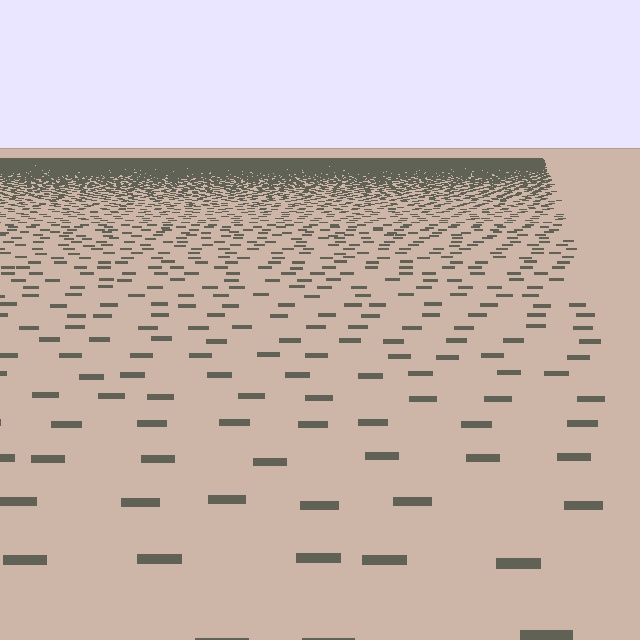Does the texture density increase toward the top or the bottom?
Density increases toward the top.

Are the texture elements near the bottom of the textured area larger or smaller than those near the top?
Larger. Near the bottom, elements are closer to the viewer and appear at a bigger on-screen size.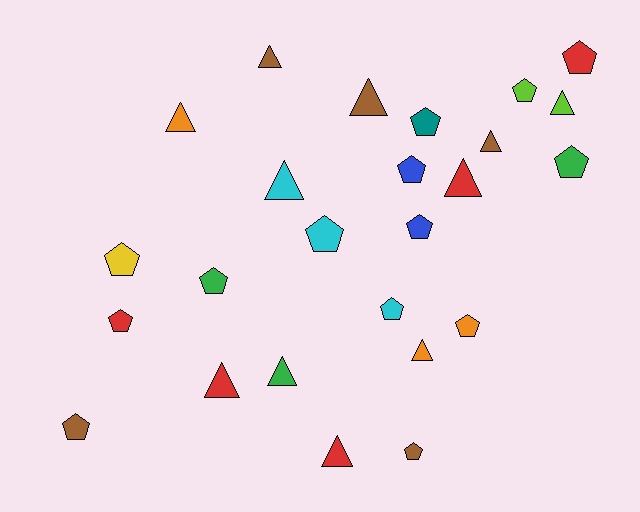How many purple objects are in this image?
There are no purple objects.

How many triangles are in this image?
There are 11 triangles.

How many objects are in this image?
There are 25 objects.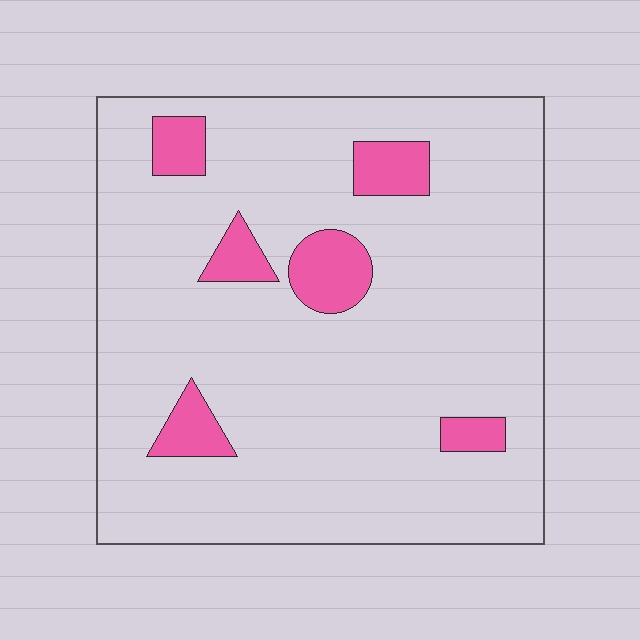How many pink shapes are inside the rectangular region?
6.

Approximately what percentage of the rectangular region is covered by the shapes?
Approximately 10%.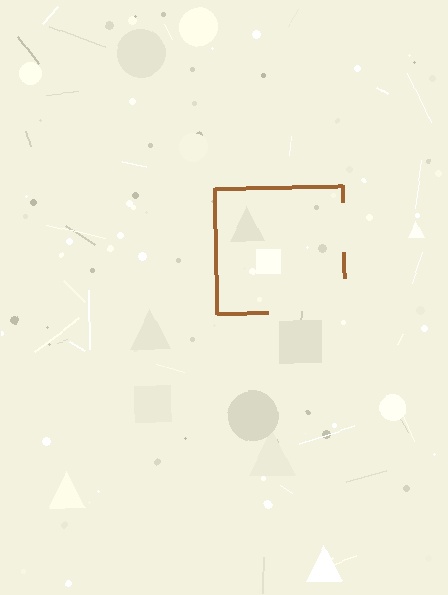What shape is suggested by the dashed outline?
The dashed outline suggests a square.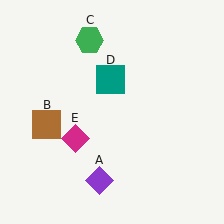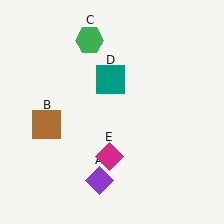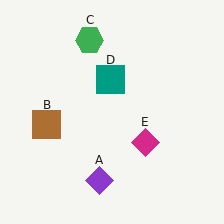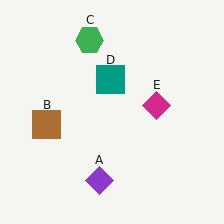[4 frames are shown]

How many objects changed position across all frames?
1 object changed position: magenta diamond (object E).